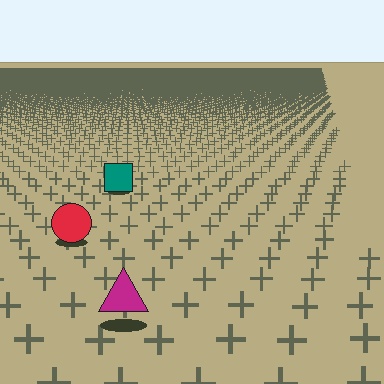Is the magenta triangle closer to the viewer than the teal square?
Yes. The magenta triangle is closer — you can tell from the texture gradient: the ground texture is coarser near it.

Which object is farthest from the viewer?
The teal square is farthest from the viewer. It appears smaller and the ground texture around it is denser.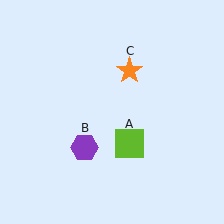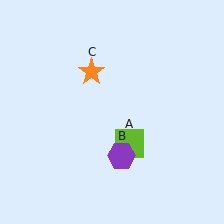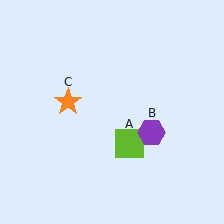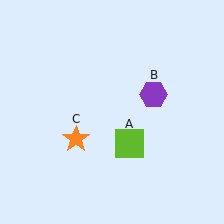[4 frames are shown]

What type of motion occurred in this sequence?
The purple hexagon (object B), orange star (object C) rotated counterclockwise around the center of the scene.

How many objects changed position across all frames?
2 objects changed position: purple hexagon (object B), orange star (object C).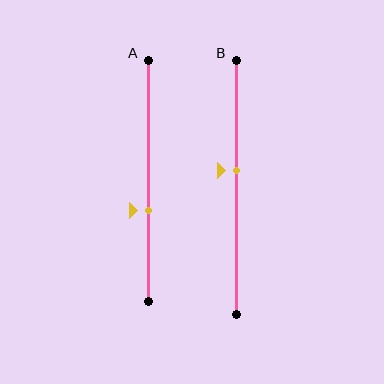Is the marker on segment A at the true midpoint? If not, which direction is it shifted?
No, the marker on segment A is shifted downward by about 12% of the segment length.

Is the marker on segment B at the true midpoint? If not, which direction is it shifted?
No, the marker on segment B is shifted upward by about 7% of the segment length.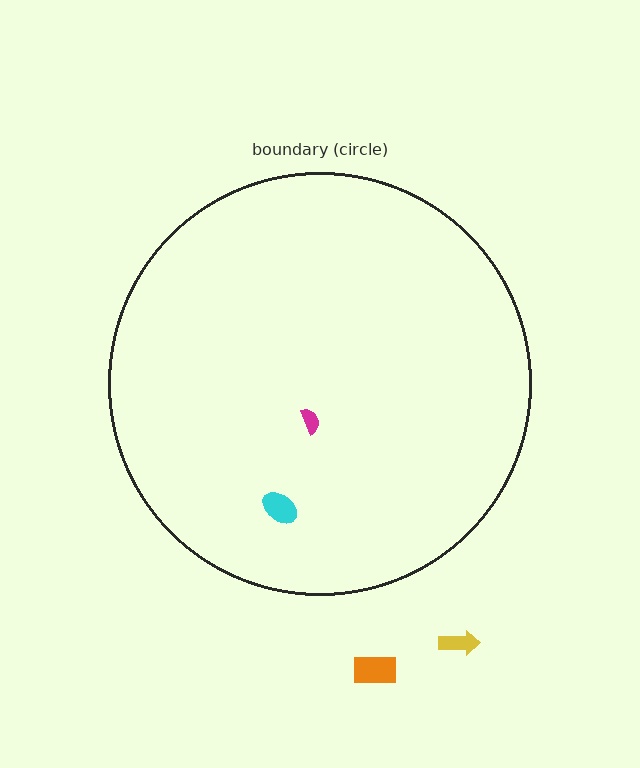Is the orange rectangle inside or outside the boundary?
Outside.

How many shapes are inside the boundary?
2 inside, 2 outside.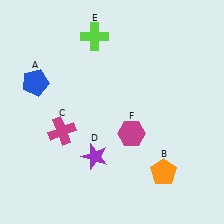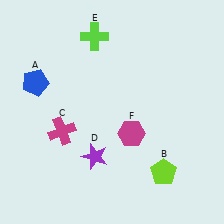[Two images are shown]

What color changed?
The pentagon (B) changed from orange in Image 1 to lime in Image 2.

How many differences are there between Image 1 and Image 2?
There is 1 difference between the two images.